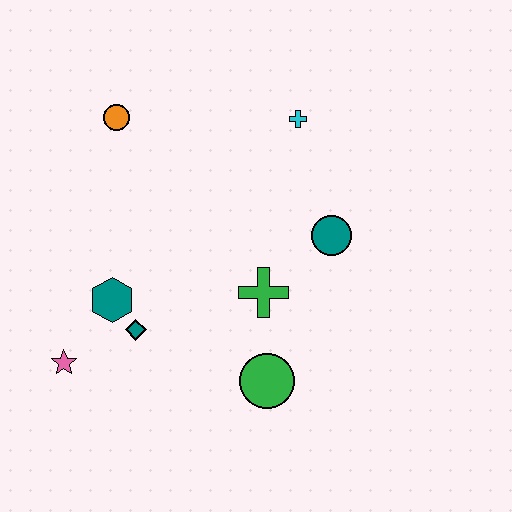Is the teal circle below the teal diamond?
No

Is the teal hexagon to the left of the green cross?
Yes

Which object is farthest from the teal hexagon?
The cyan cross is farthest from the teal hexagon.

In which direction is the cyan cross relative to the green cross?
The cyan cross is above the green cross.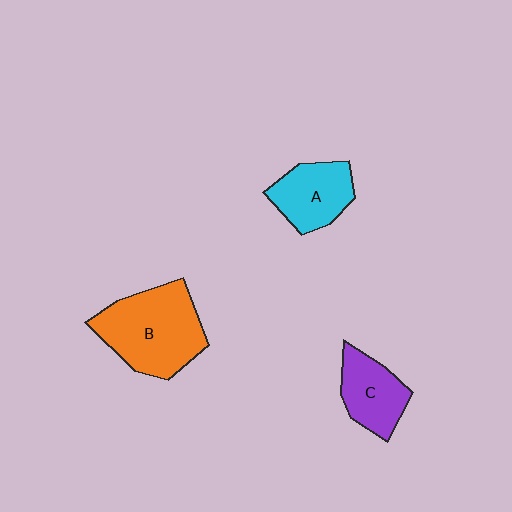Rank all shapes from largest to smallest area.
From largest to smallest: B (orange), A (cyan), C (purple).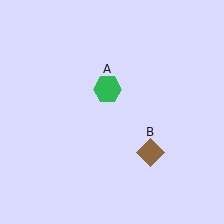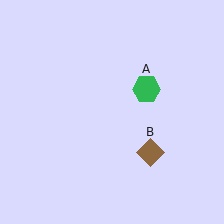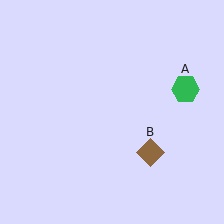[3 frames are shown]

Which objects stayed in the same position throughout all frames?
Brown diamond (object B) remained stationary.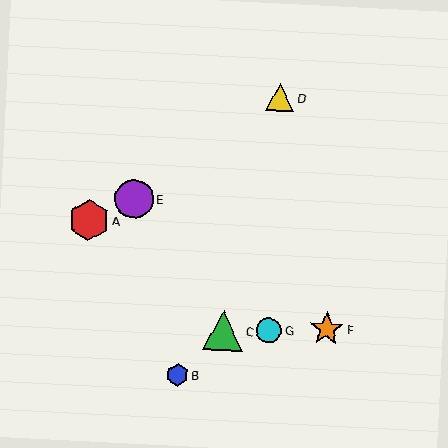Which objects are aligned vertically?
Objects D, G are aligned vertically.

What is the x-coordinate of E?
Object E is at x≈134.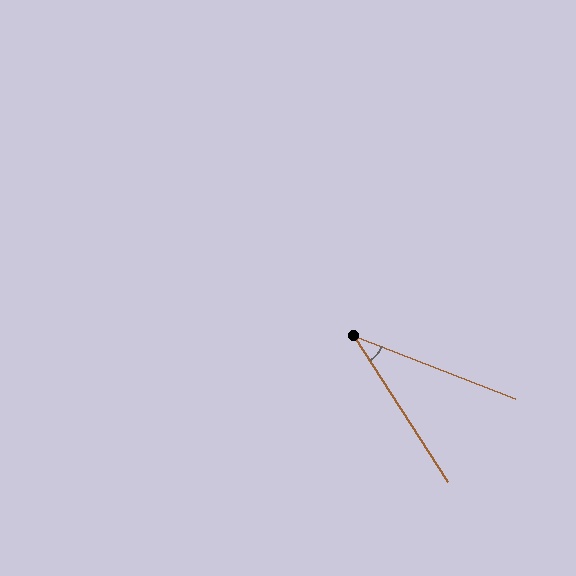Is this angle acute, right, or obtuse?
It is acute.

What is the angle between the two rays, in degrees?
Approximately 36 degrees.